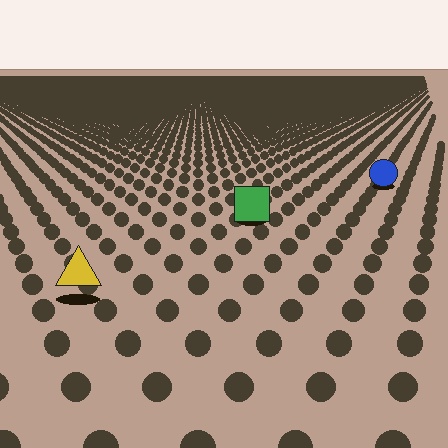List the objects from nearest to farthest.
From nearest to farthest: the yellow triangle, the green square, the blue circle.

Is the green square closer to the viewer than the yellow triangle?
No. The yellow triangle is closer — you can tell from the texture gradient: the ground texture is coarser near it.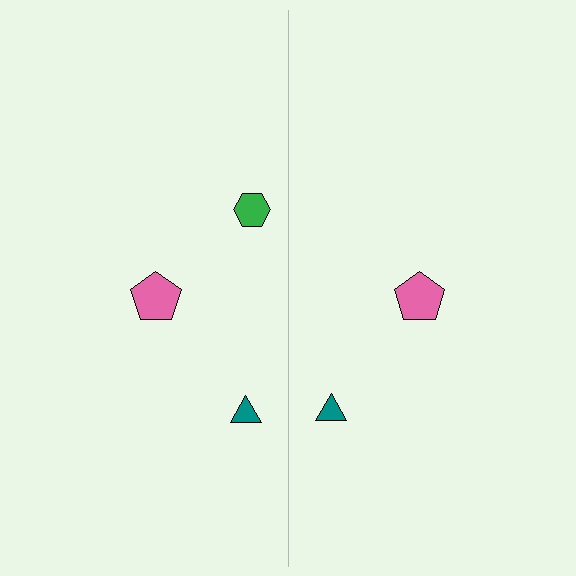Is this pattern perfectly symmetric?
No, the pattern is not perfectly symmetric. A green hexagon is missing from the right side.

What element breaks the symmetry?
A green hexagon is missing from the right side.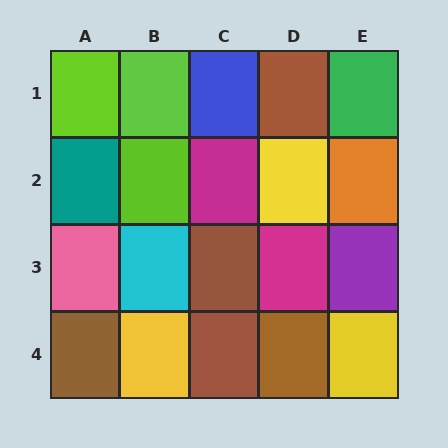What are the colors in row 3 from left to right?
Pink, cyan, brown, magenta, purple.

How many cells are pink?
1 cell is pink.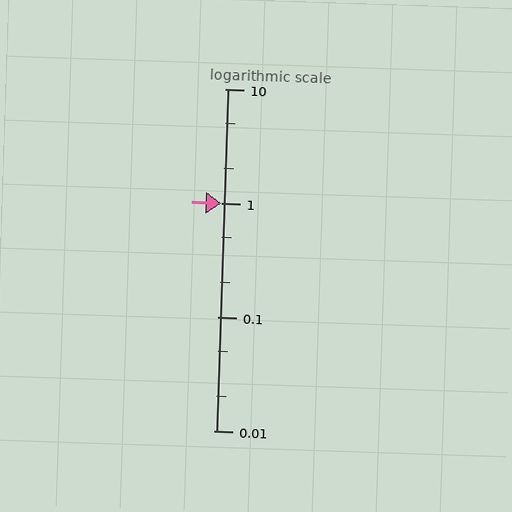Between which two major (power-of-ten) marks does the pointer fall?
The pointer is between 0.1 and 1.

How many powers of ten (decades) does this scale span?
The scale spans 3 decades, from 0.01 to 10.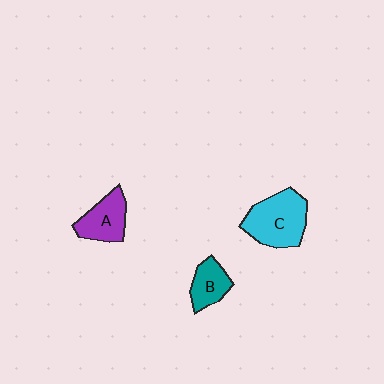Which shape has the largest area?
Shape C (cyan).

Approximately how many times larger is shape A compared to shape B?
Approximately 1.2 times.